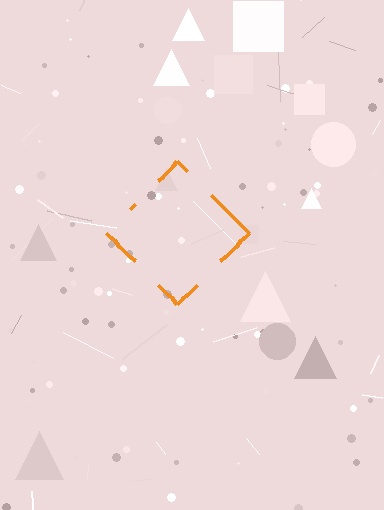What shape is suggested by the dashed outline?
The dashed outline suggests a diamond.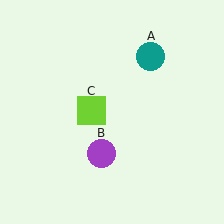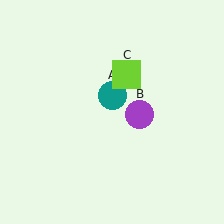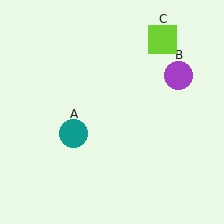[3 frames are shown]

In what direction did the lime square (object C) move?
The lime square (object C) moved up and to the right.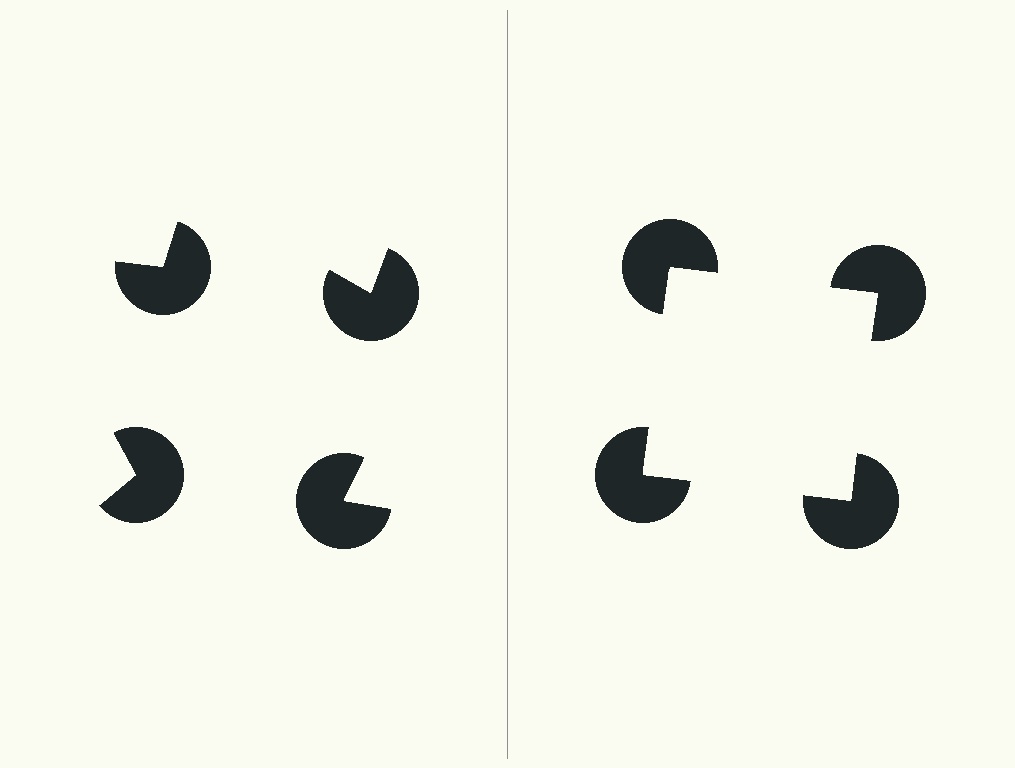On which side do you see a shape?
An illusory square appears on the right side. On the left side the wedge cuts are rotated, so no coherent shape forms.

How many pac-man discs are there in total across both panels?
8 — 4 on each side.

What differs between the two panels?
The pac-man discs are positioned identically on both sides; only the wedge orientations differ. On the right they align to a square; on the left they are misaligned.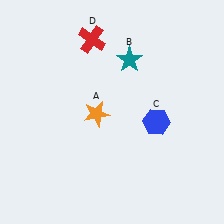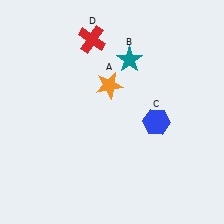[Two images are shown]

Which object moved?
The orange star (A) moved up.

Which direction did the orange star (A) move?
The orange star (A) moved up.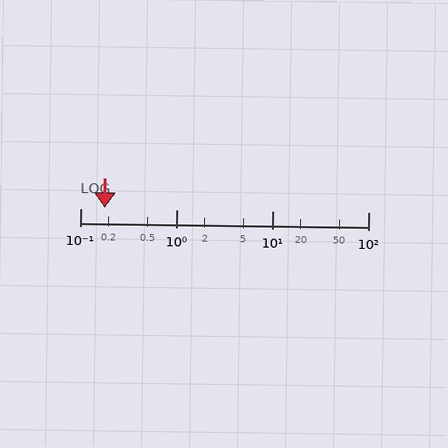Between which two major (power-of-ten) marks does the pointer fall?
The pointer is between 0.1 and 1.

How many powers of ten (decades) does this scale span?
The scale spans 3 decades, from 0.1 to 100.